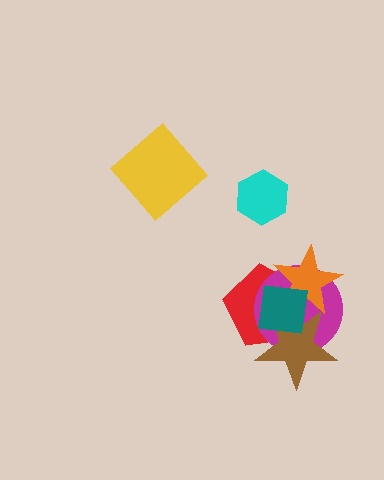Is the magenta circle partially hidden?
Yes, it is partially covered by another shape.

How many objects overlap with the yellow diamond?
0 objects overlap with the yellow diamond.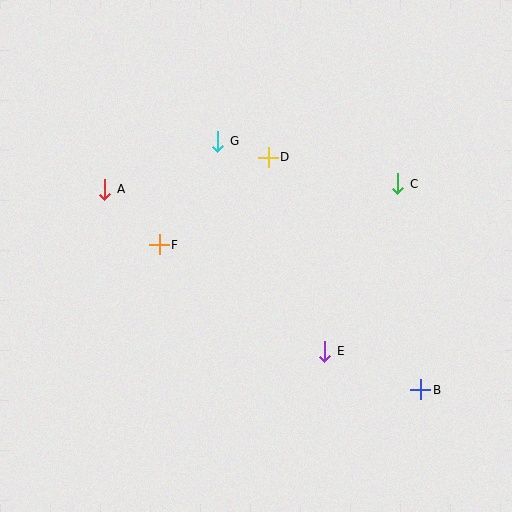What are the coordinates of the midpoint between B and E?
The midpoint between B and E is at (373, 371).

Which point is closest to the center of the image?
Point F at (159, 245) is closest to the center.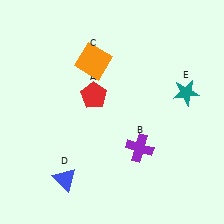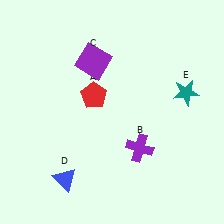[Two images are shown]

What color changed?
The square (C) changed from orange in Image 1 to purple in Image 2.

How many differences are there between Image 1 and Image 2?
There is 1 difference between the two images.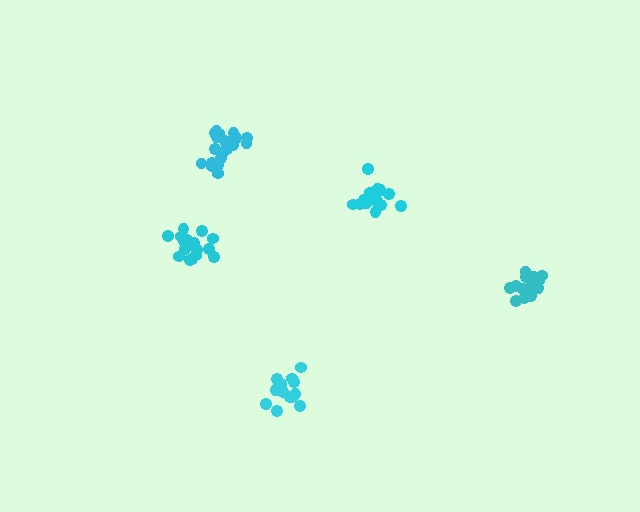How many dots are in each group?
Group 1: 20 dots, Group 2: 15 dots, Group 3: 14 dots, Group 4: 14 dots, Group 5: 17 dots (80 total).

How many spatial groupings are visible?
There are 5 spatial groupings.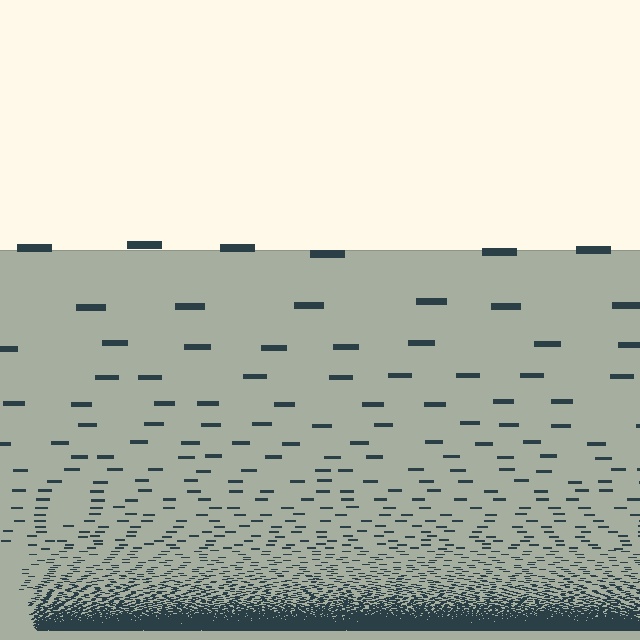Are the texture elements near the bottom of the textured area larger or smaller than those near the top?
Smaller. The gradient is inverted — elements near the bottom are smaller and denser.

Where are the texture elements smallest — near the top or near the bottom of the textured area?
Near the bottom.